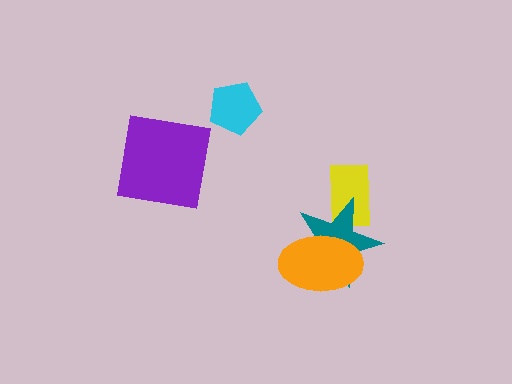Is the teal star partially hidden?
Yes, it is partially covered by another shape.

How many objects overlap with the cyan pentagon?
0 objects overlap with the cyan pentagon.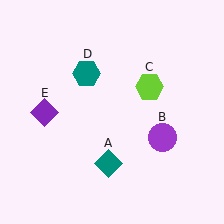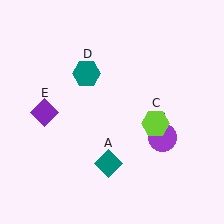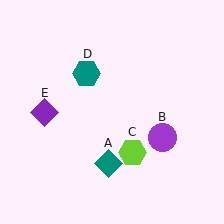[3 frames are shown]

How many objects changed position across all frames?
1 object changed position: lime hexagon (object C).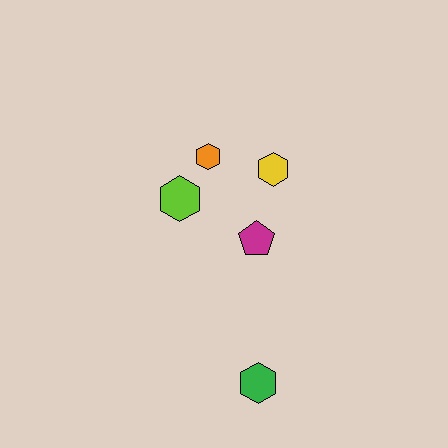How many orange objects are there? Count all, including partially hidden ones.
There is 1 orange object.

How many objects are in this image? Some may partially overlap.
There are 5 objects.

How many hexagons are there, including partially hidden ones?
There are 4 hexagons.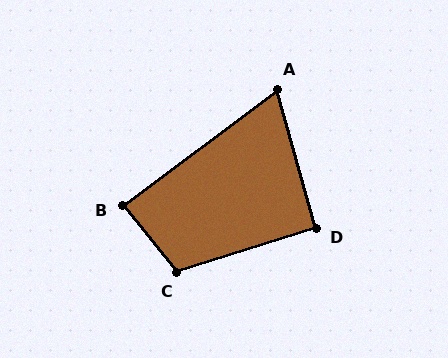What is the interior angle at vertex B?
Approximately 88 degrees (approximately right).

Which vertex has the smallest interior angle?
A, at approximately 69 degrees.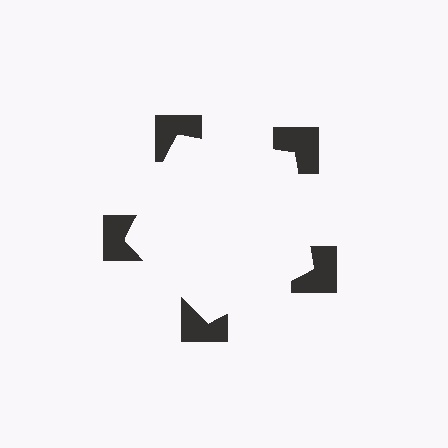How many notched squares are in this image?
There are 5 — one at each vertex of the illusory pentagon.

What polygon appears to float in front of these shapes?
An illusory pentagon — its edges are inferred from the aligned wedge cuts in the notched squares, not physically drawn.